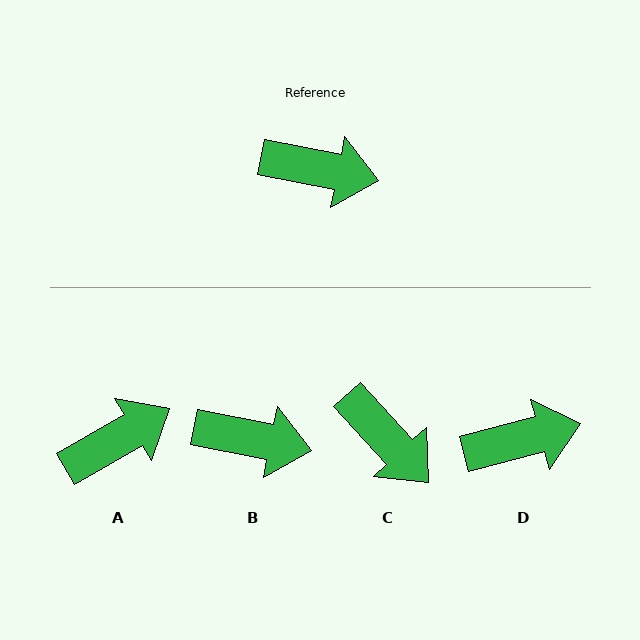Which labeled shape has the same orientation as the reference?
B.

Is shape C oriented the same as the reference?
No, it is off by about 36 degrees.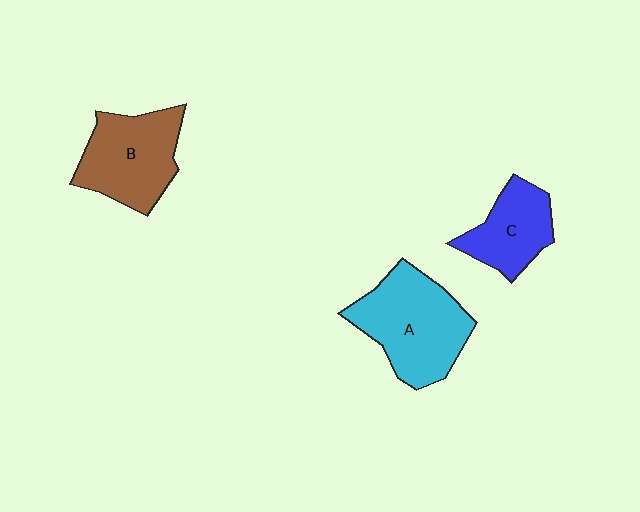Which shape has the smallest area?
Shape C (blue).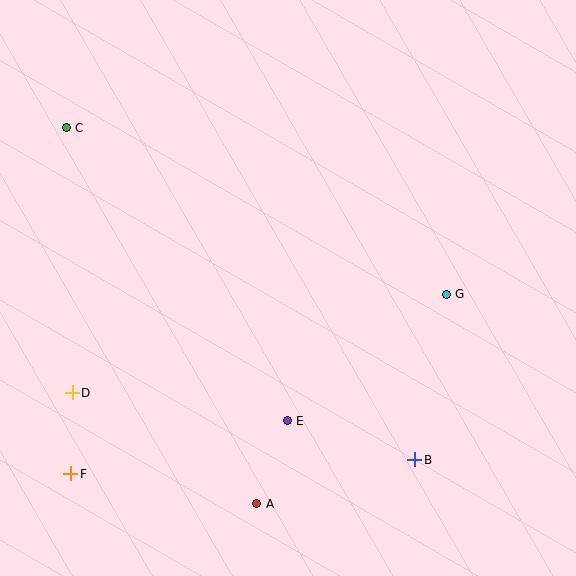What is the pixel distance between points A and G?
The distance between A and G is 282 pixels.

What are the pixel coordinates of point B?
Point B is at (415, 460).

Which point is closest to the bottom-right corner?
Point B is closest to the bottom-right corner.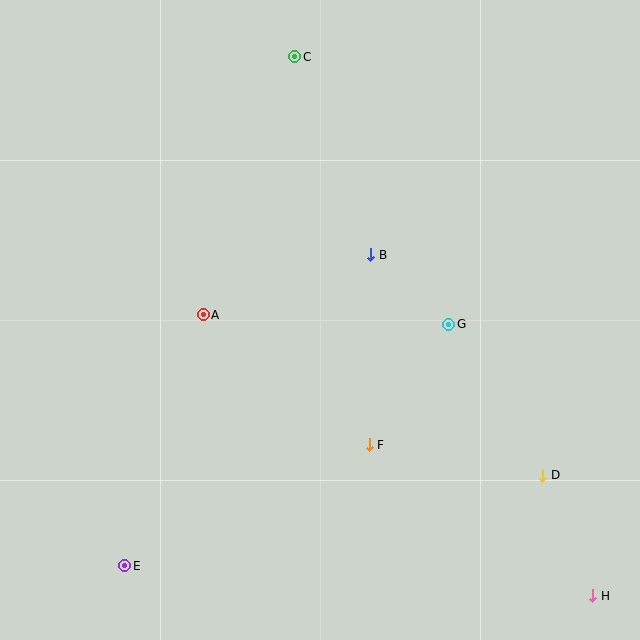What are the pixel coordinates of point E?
Point E is at (125, 566).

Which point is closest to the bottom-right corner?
Point H is closest to the bottom-right corner.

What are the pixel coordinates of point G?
Point G is at (449, 324).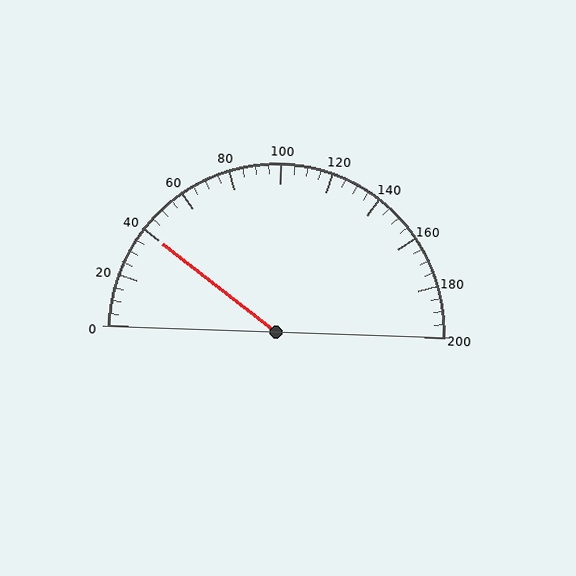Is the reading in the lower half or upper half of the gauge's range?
The reading is in the lower half of the range (0 to 200).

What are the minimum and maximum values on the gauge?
The gauge ranges from 0 to 200.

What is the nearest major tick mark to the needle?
The nearest major tick mark is 40.